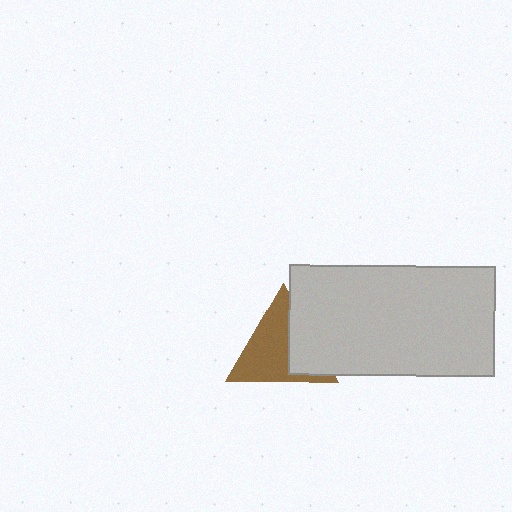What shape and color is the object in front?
The object in front is a light gray rectangle.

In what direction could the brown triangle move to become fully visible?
The brown triangle could move left. That would shift it out from behind the light gray rectangle entirely.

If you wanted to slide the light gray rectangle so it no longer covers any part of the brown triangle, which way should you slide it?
Slide it right — that is the most direct way to separate the two shapes.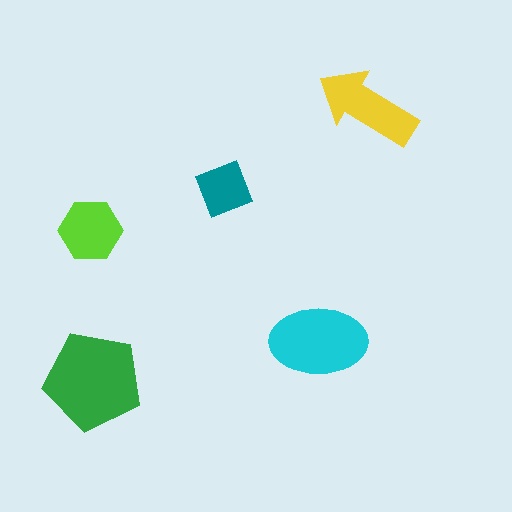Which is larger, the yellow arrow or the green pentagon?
The green pentagon.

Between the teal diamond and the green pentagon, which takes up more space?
The green pentagon.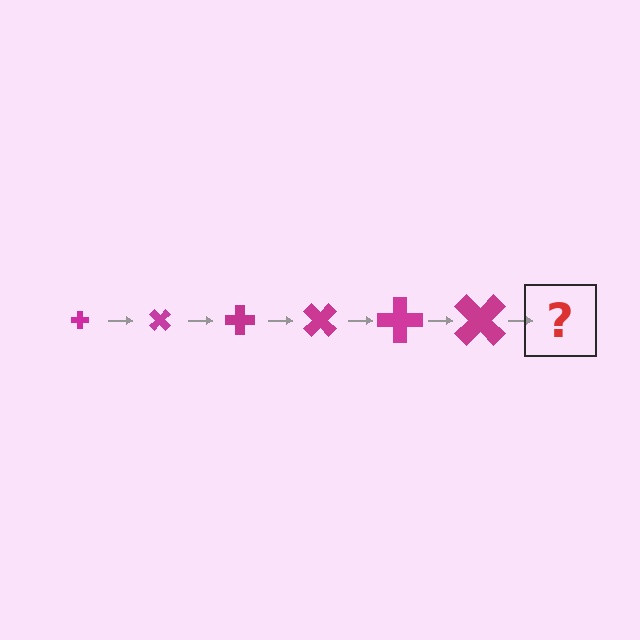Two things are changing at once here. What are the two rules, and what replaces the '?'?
The two rules are that the cross grows larger each step and it rotates 45 degrees each step. The '?' should be a cross, larger than the previous one and rotated 270 degrees from the start.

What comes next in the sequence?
The next element should be a cross, larger than the previous one and rotated 270 degrees from the start.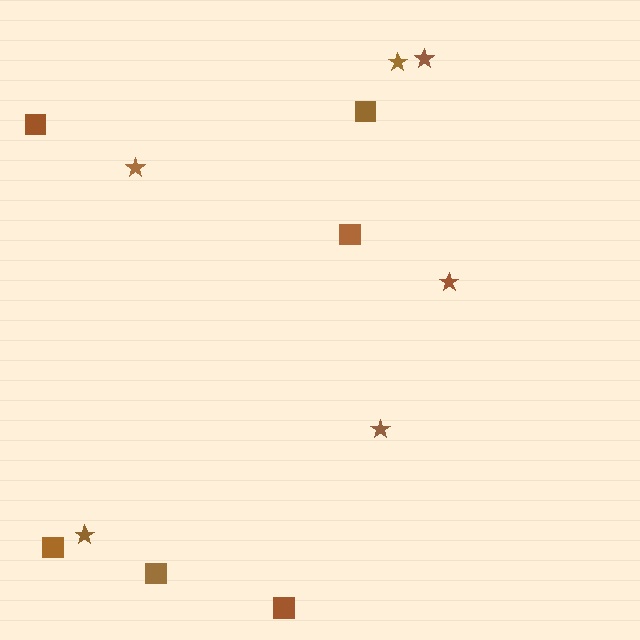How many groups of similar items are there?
There are 2 groups: one group of stars (6) and one group of squares (6).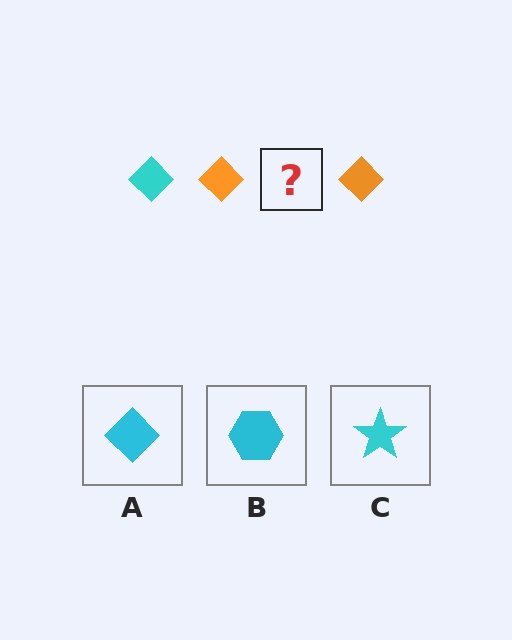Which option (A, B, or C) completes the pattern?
A.